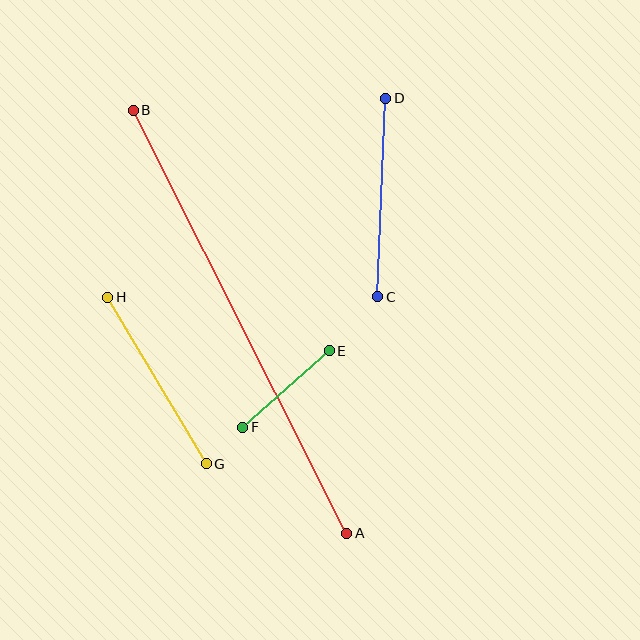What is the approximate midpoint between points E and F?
The midpoint is at approximately (286, 389) pixels.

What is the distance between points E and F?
The distance is approximately 115 pixels.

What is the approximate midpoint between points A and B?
The midpoint is at approximately (240, 322) pixels.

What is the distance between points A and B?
The distance is approximately 474 pixels.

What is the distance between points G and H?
The distance is approximately 194 pixels.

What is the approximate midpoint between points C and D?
The midpoint is at approximately (382, 197) pixels.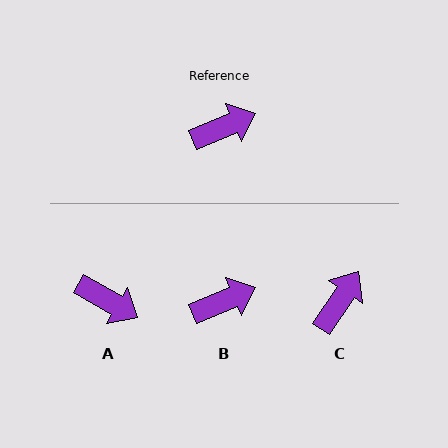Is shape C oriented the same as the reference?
No, it is off by about 34 degrees.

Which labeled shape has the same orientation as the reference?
B.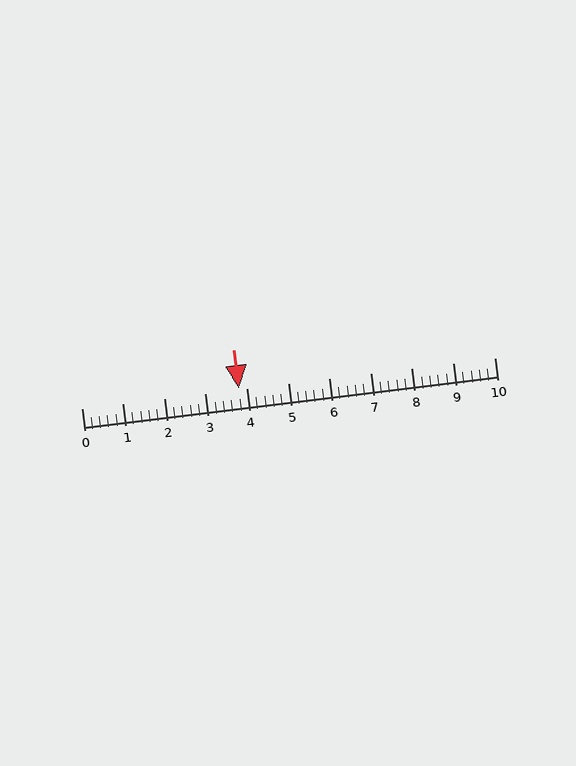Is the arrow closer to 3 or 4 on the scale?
The arrow is closer to 4.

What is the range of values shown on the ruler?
The ruler shows values from 0 to 10.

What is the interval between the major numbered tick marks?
The major tick marks are spaced 1 units apart.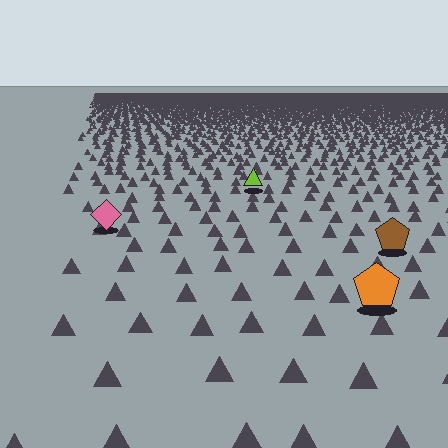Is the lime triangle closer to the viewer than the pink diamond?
No. The pink diamond is closer — you can tell from the texture gradient: the ground texture is coarser near it.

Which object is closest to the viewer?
The orange pentagon is closest. The texture marks near it are larger and more spread out.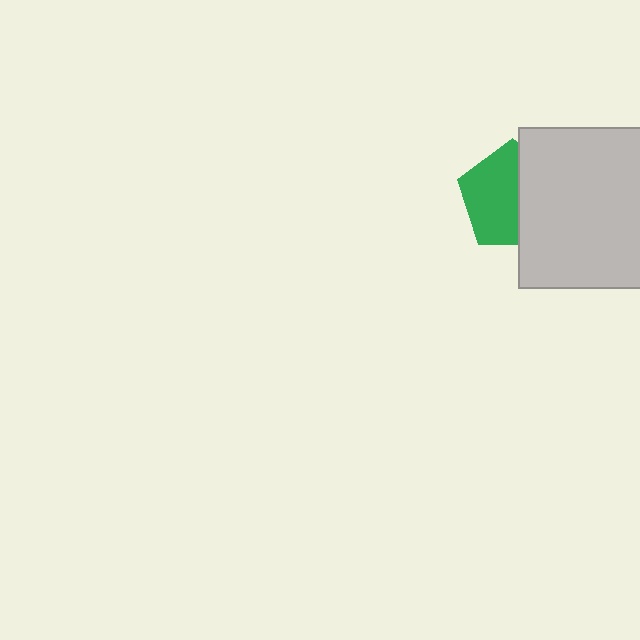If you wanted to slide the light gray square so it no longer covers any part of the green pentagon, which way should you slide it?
Slide it right — that is the most direct way to separate the two shapes.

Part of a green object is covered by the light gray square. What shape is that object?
It is a pentagon.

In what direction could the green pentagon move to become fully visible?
The green pentagon could move left. That would shift it out from behind the light gray square entirely.